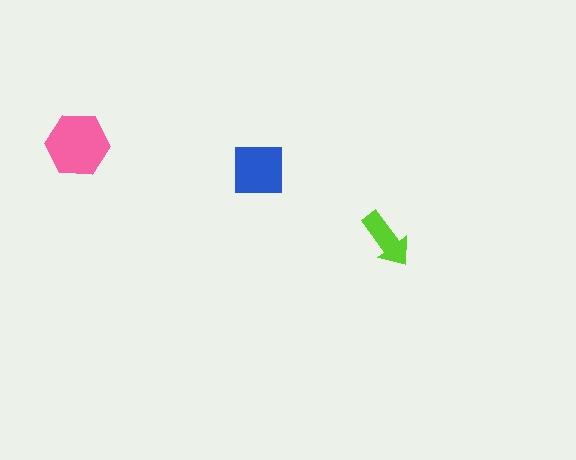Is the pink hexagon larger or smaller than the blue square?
Larger.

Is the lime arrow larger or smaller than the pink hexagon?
Smaller.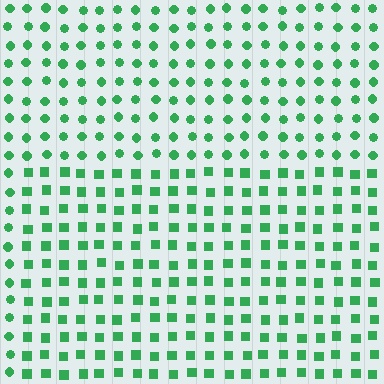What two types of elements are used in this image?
The image uses squares inside the rectangle region and circles outside it.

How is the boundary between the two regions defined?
The boundary is defined by a change in element shape: squares inside vs. circles outside. All elements share the same color and spacing.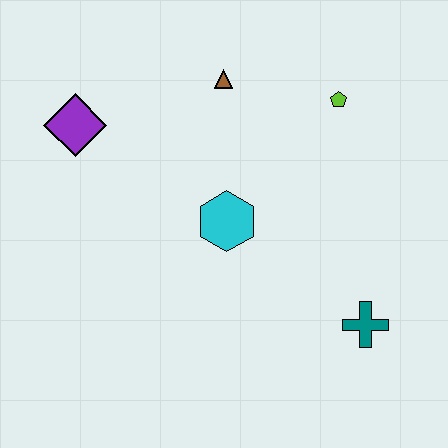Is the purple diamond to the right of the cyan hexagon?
No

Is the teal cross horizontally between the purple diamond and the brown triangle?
No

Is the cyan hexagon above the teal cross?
Yes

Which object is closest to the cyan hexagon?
The brown triangle is closest to the cyan hexagon.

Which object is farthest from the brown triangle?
The teal cross is farthest from the brown triangle.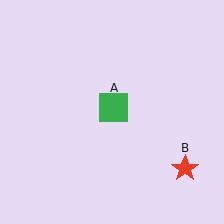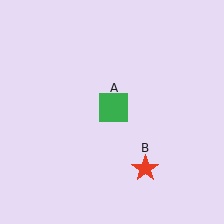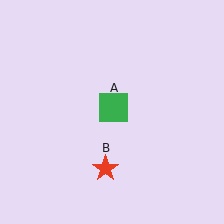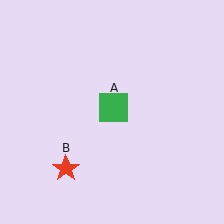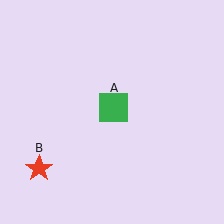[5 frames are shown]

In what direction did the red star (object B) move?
The red star (object B) moved left.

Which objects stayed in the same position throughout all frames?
Green square (object A) remained stationary.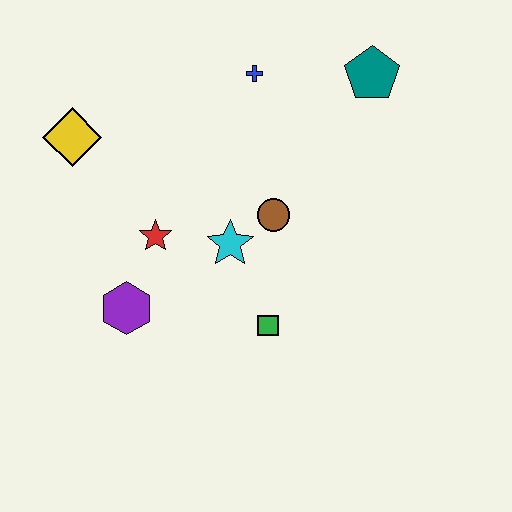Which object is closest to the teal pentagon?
The blue cross is closest to the teal pentagon.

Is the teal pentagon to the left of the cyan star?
No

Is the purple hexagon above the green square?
Yes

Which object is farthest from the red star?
The teal pentagon is farthest from the red star.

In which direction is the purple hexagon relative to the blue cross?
The purple hexagon is below the blue cross.